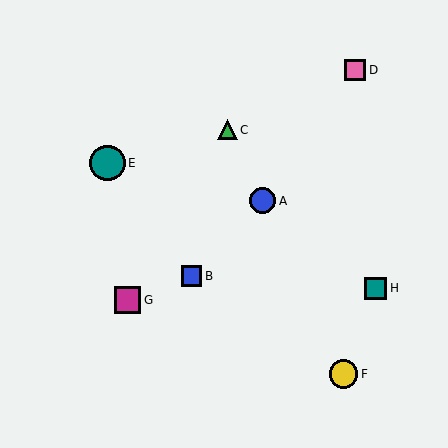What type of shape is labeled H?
Shape H is a teal square.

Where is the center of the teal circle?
The center of the teal circle is at (107, 163).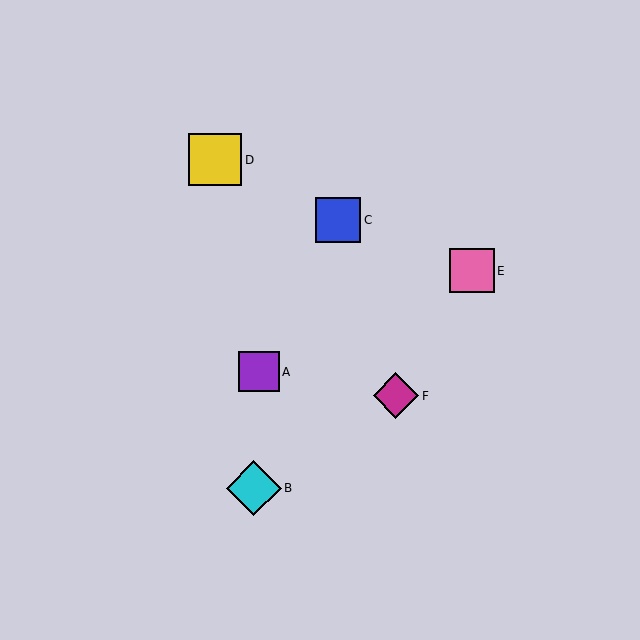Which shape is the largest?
The cyan diamond (labeled B) is the largest.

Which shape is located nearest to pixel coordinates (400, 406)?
The magenta diamond (labeled F) at (396, 396) is nearest to that location.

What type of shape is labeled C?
Shape C is a blue square.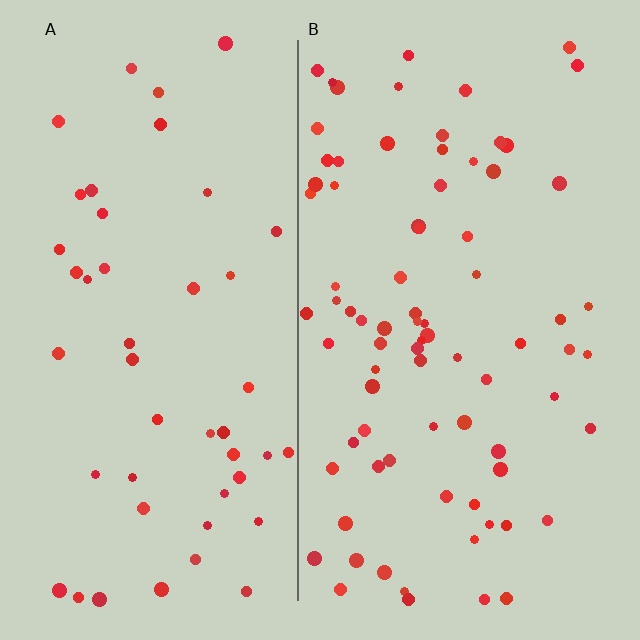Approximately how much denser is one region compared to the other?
Approximately 1.7× — region B over region A.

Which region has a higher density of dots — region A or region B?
B (the right).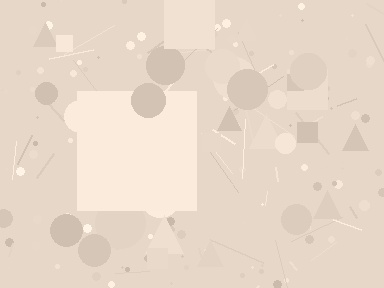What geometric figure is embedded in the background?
A square is embedded in the background.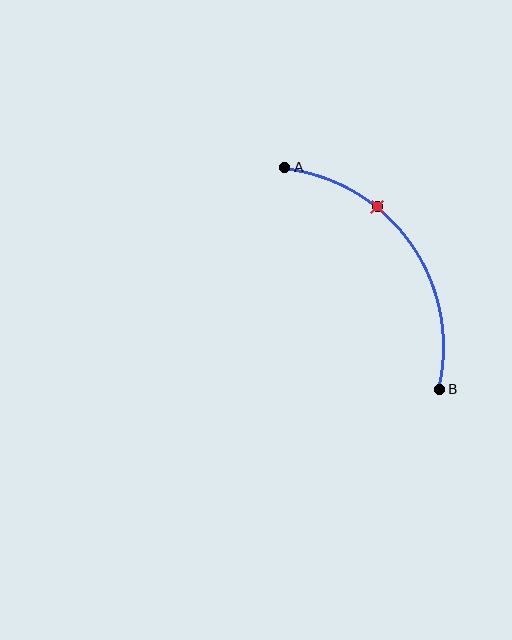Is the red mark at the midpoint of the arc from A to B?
No. The red mark lies on the arc but is closer to endpoint A. The arc midpoint would be at the point on the curve equidistant along the arc from both A and B.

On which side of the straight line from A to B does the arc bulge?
The arc bulges above and to the right of the straight line connecting A and B.